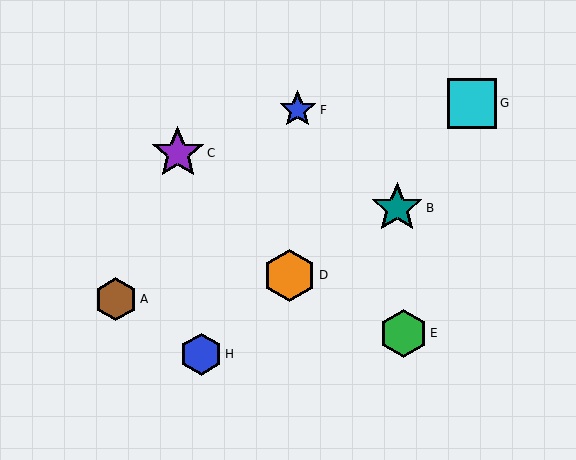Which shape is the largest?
The purple star (labeled C) is the largest.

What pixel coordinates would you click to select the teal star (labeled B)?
Click at (397, 208) to select the teal star B.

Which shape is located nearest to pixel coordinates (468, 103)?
The cyan square (labeled G) at (472, 103) is nearest to that location.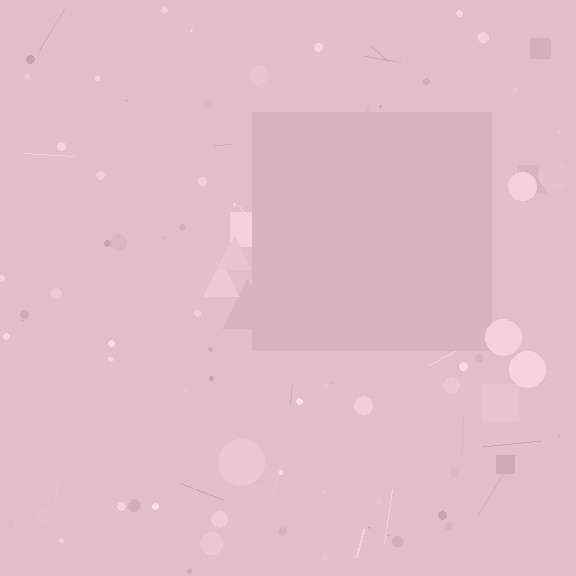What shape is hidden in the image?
A square is hidden in the image.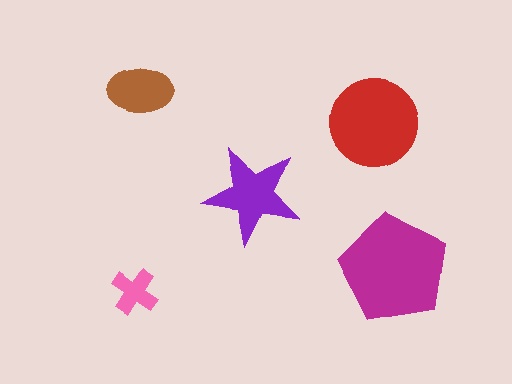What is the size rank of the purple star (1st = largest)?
3rd.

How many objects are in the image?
There are 5 objects in the image.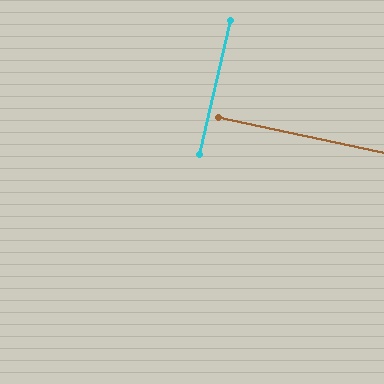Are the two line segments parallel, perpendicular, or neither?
Perpendicular — they meet at approximately 89°.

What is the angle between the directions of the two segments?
Approximately 89 degrees.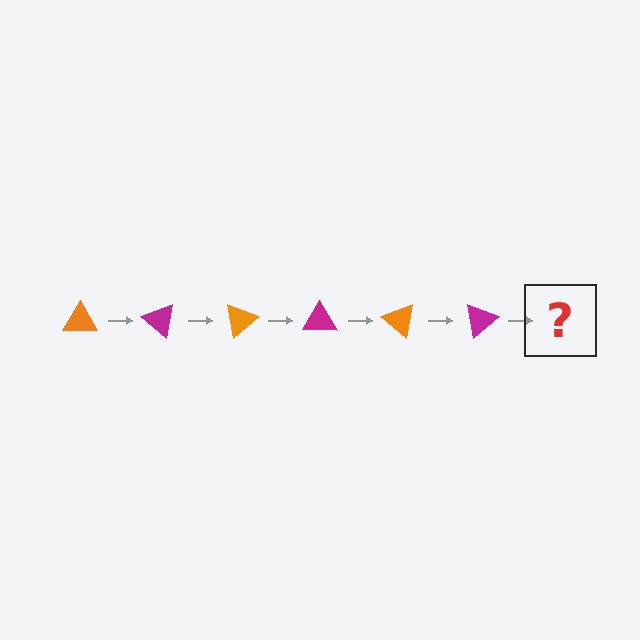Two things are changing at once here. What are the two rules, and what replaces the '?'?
The two rules are that it rotates 40 degrees each step and the color cycles through orange and magenta. The '?' should be an orange triangle, rotated 240 degrees from the start.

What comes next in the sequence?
The next element should be an orange triangle, rotated 240 degrees from the start.